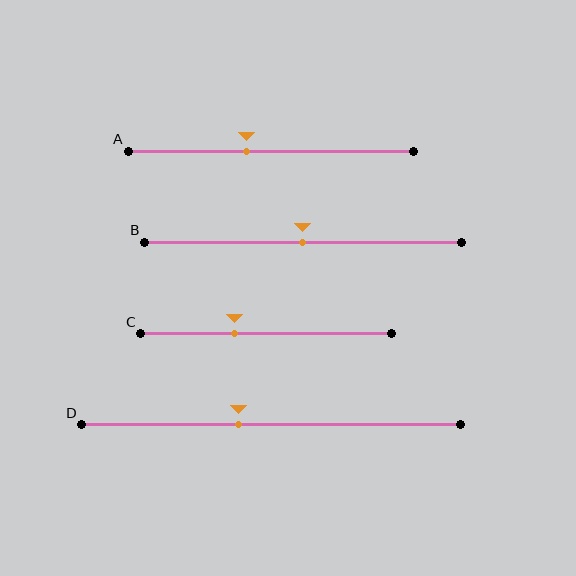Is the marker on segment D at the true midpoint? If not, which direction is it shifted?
No, the marker on segment D is shifted to the left by about 8% of the segment length.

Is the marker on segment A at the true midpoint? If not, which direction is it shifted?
No, the marker on segment A is shifted to the left by about 8% of the segment length.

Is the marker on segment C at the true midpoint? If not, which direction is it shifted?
No, the marker on segment C is shifted to the left by about 13% of the segment length.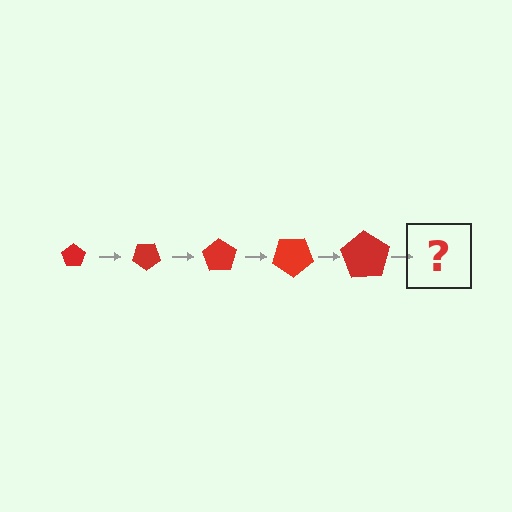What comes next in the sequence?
The next element should be a pentagon, larger than the previous one and rotated 175 degrees from the start.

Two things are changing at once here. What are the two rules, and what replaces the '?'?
The two rules are that the pentagon grows larger each step and it rotates 35 degrees each step. The '?' should be a pentagon, larger than the previous one and rotated 175 degrees from the start.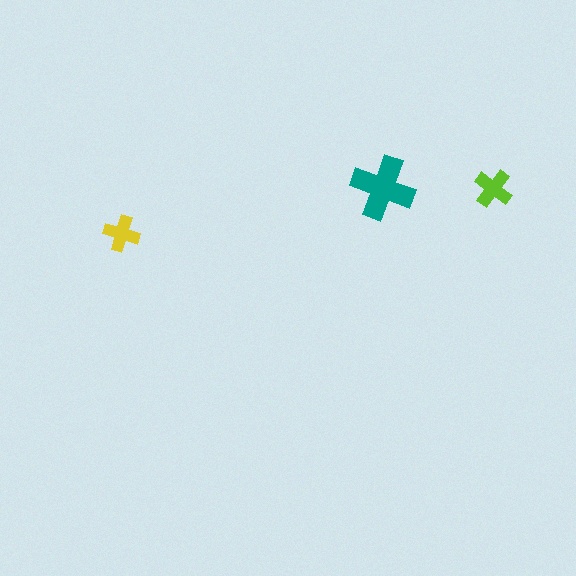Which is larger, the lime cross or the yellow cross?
The lime one.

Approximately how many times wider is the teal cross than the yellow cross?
About 2 times wider.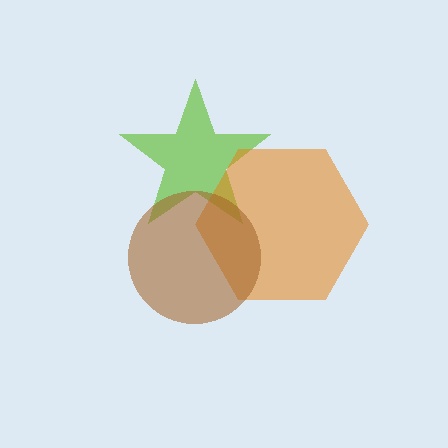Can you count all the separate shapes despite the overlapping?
Yes, there are 3 separate shapes.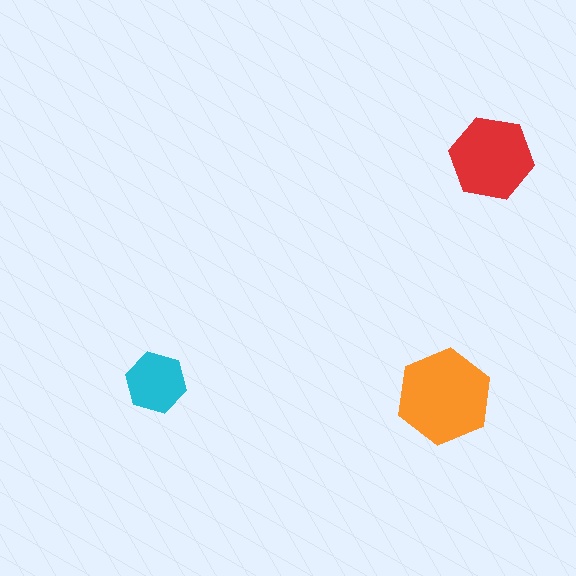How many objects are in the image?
There are 3 objects in the image.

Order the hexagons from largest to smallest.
the orange one, the red one, the cyan one.